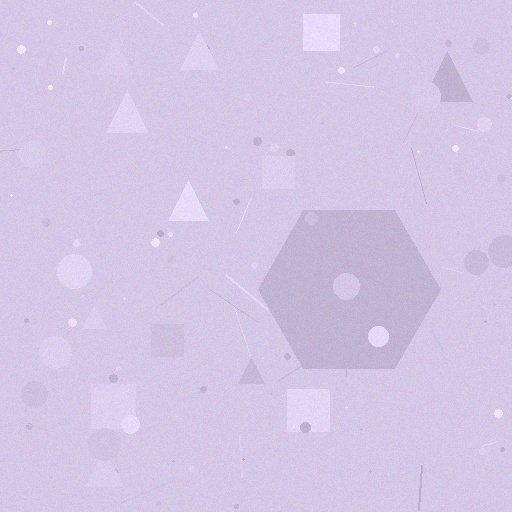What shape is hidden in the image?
A hexagon is hidden in the image.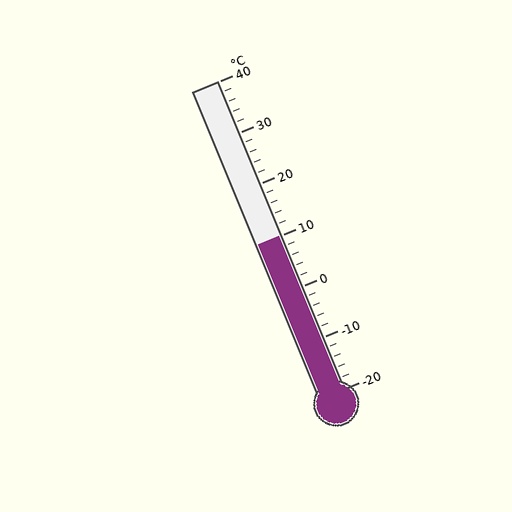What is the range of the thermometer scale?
The thermometer scale ranges from -20°C to 40°C.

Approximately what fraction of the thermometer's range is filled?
The thermometer is filled to approximately 50% of its range.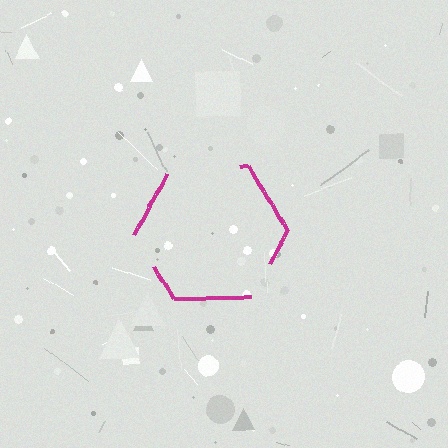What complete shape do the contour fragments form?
The contour fragments form a hexagon.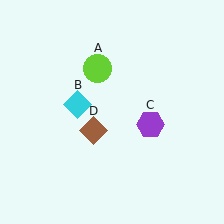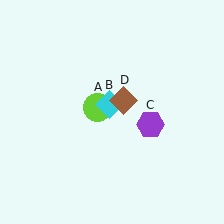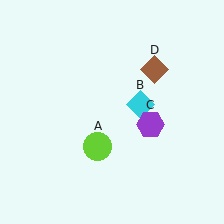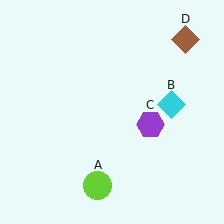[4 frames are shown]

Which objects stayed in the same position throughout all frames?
Purple hexagon (object C) remained stationary.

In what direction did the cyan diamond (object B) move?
The cyan diamond (object B) moved right.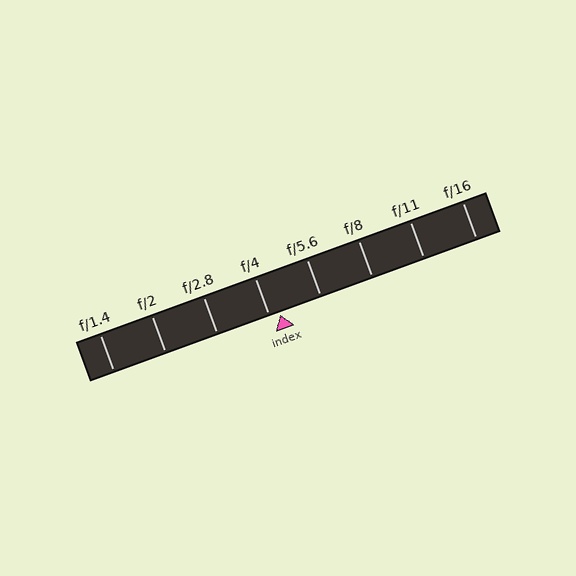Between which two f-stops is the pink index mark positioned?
The index mark is between f/4 and f/5.6.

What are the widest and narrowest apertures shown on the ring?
The widest aperture shown is f/1.4 and the narrowest is f/16.